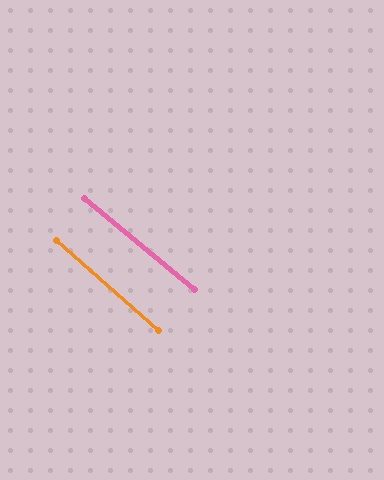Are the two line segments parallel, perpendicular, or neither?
Parallel — their directions differ by only 1.5°.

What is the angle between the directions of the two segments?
Approximately 1 degree.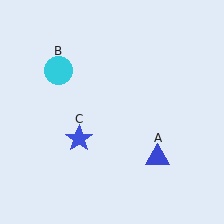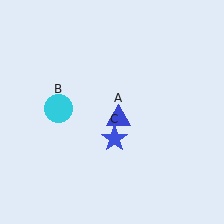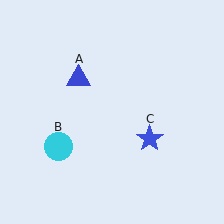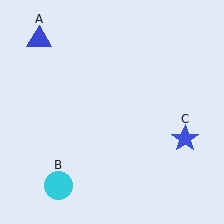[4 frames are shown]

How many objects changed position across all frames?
3 objects changed position: blue triangle (object A), cyan circle (object B), blue star (object C).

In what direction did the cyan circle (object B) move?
The cyan circle (object B) moved down.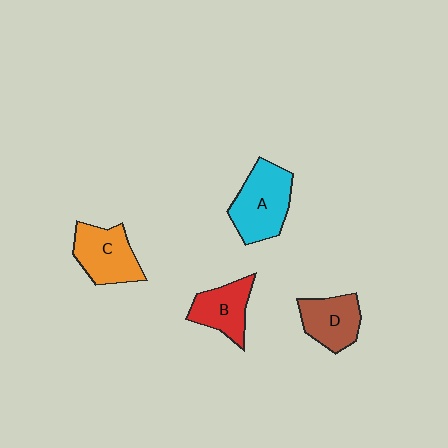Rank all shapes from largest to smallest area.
From largest to smallest: A (cyan), C (orange), D (brown), B (red).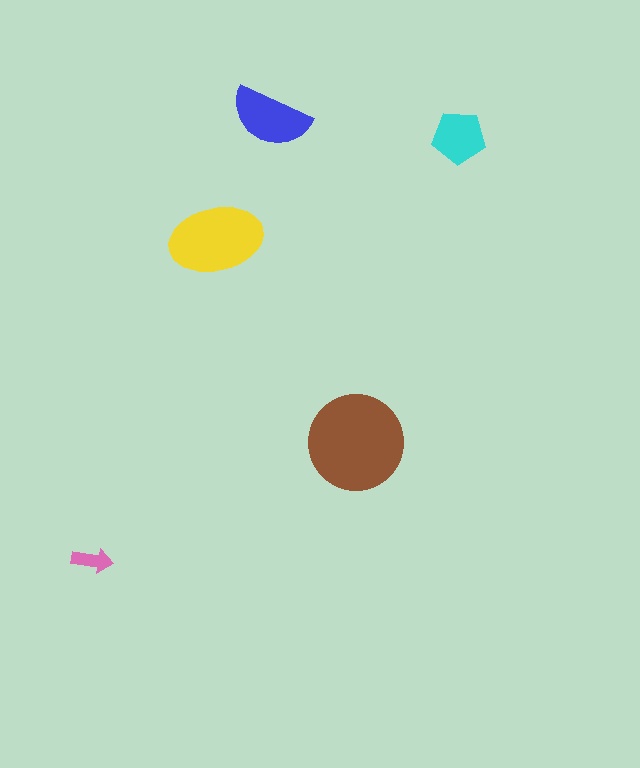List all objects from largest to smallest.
The brown circle, the yellow ellipse, the blue semicircle, the cyan pentagon, the pink arrow.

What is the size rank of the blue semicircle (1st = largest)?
3rd.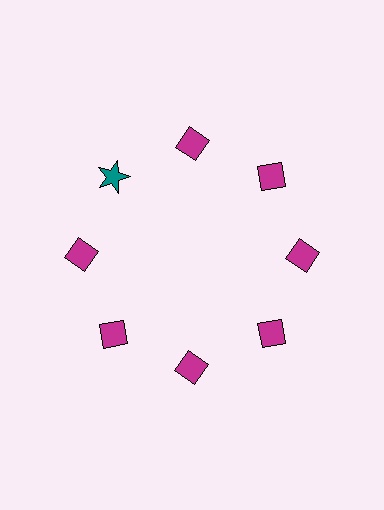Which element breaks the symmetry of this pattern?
The teal star at roughly the 10 o'clock position breaks the symmetry. All other shapes are magenta diamonds.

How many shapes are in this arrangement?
There are 8 shapes arranged in a ring pattern.